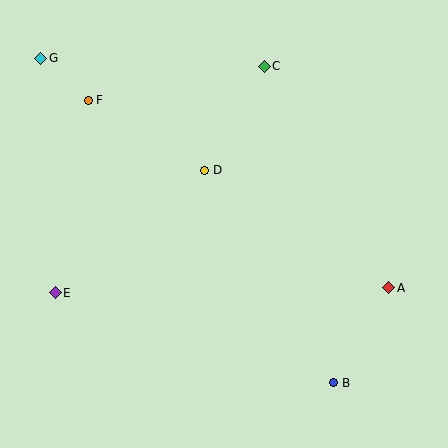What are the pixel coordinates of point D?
Point D is at (205, 170).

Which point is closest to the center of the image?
Point D at (205, 170) is closest to the center.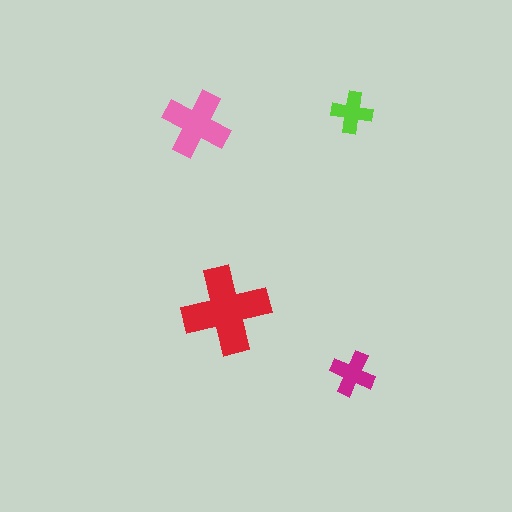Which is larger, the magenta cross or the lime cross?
The magenta one.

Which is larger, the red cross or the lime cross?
The red one.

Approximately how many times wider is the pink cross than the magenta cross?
About 1.5 times wider.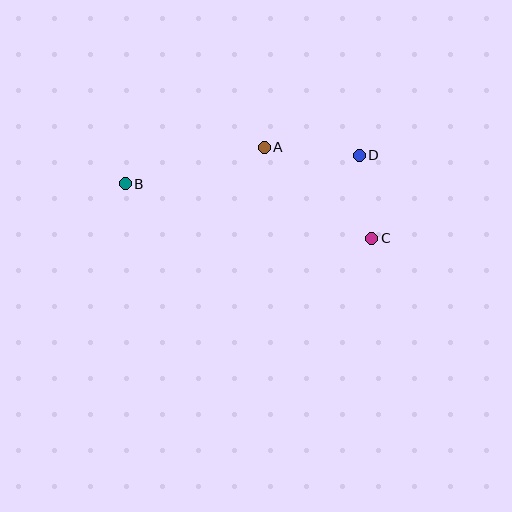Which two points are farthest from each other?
Points B and C are farthest from each other.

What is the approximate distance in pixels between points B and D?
The distance between B and D is approximately 236 pixels.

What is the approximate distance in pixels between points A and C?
The distance between A and C is approximately 141 pixels.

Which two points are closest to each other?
Points C and D are closest to each other.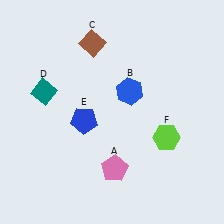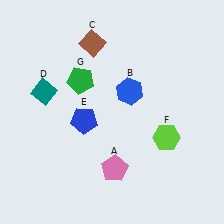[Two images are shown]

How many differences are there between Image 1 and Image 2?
There is 1 difference between the two images.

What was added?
A green pentagon (G) was added in Image 2.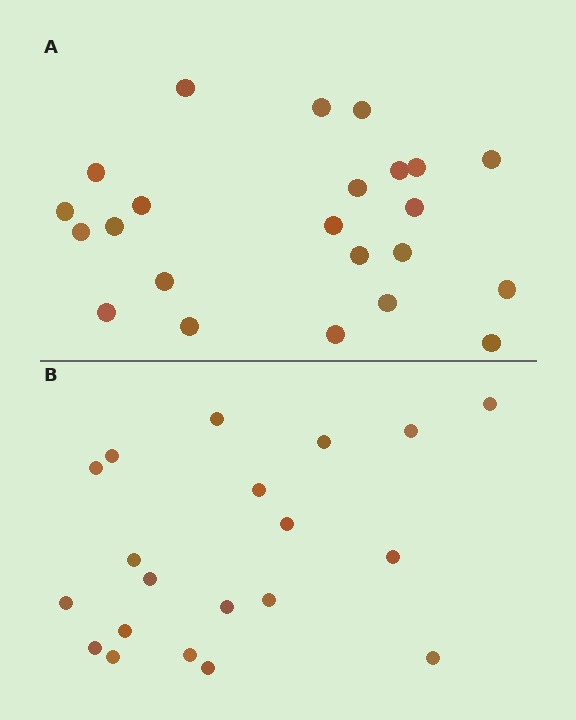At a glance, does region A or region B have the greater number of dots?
Region A (the top region) has more dots.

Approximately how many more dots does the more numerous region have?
Region A has just a few more — roughly 2 or 3 more dots than region B.